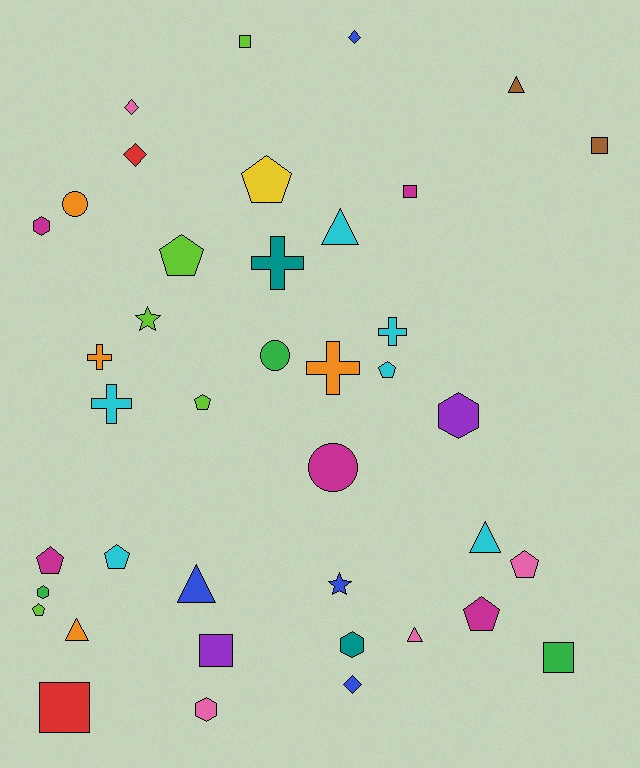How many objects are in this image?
There are 40 objects.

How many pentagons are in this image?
There are 9 pentagons.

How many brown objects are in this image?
There are 2 brown objects.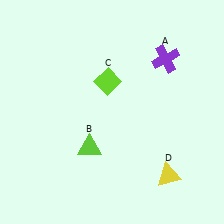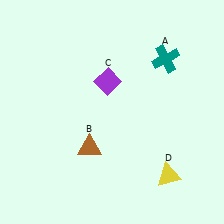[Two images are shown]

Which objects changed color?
A changed from purple to teal. B changed from lime to brown. C changed from lime to purple.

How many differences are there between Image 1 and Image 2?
There are 3 differences between the two images.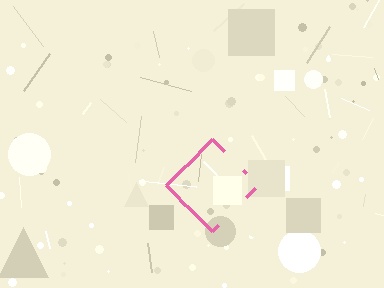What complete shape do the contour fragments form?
The contour fragments form a diamond.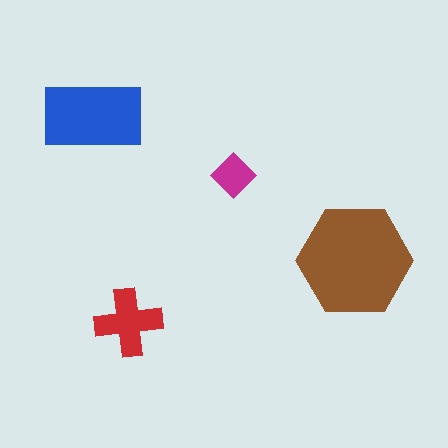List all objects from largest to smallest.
The brown hexagon, the blue rectangle, the red cross, the magenta diamond.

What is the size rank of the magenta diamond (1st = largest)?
4th.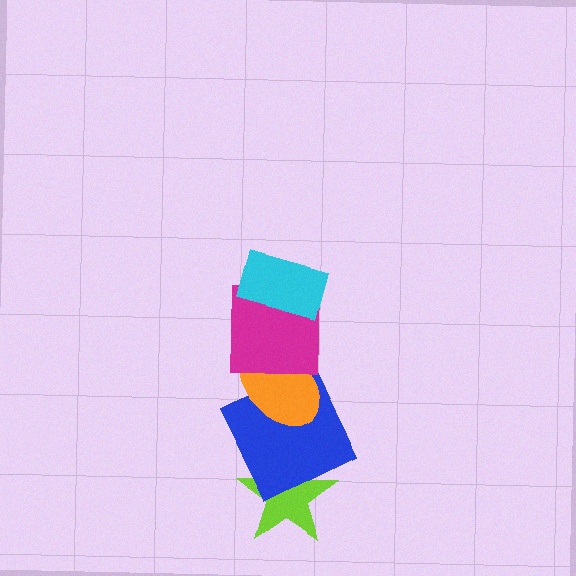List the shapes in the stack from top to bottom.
From top to bottom: the cyan rectangle, the magenta square, the orange ellipse, the blue square, the lime star.